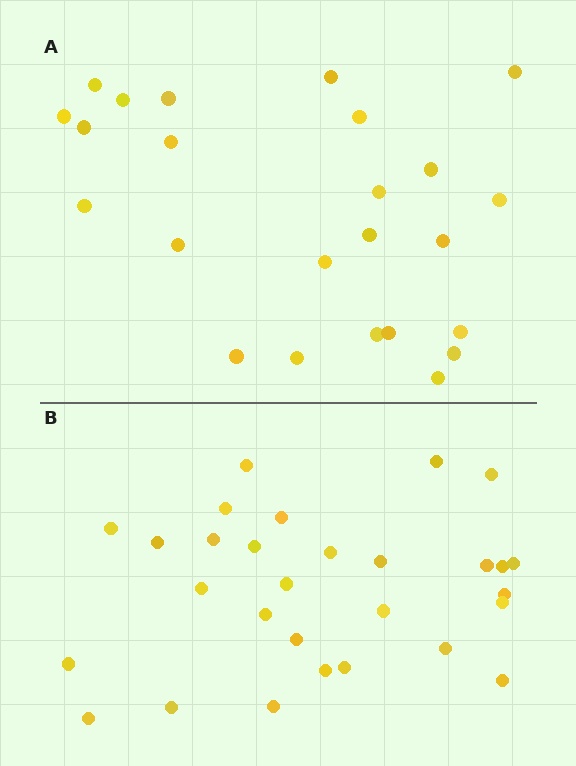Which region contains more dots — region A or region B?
Region B (the bottom region) has more dots.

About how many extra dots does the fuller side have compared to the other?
Region B has about 5 more dots than region A.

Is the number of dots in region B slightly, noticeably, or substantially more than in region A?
Region B has only slightly more — the two regions are fairly close. The ratio is roughly 1.2 to 1.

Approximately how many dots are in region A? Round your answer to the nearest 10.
About 20 dots. (The exact count is 24, which rounds to 20.)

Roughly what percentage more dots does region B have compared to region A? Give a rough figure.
About 20% more.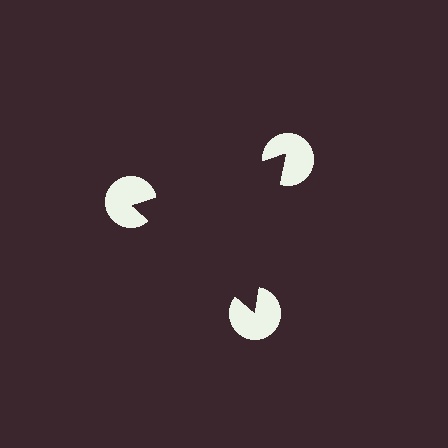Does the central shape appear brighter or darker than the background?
It typically appears slightly darker than the background, even though no actual brightness change is drawn.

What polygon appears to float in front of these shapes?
An illusory triangle — its edges are inferred from the aligned wedge cuts in the pac-man discs, not physically drawn.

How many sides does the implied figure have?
3 sides.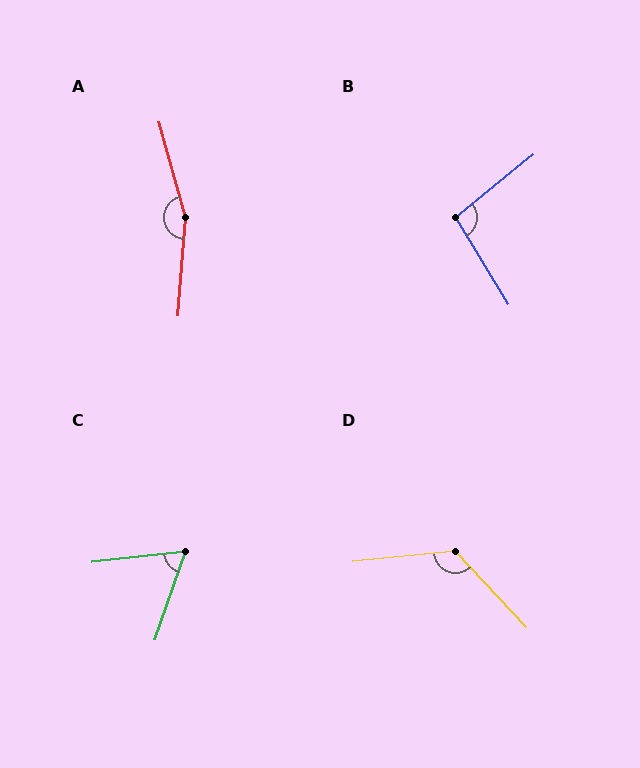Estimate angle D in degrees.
Approximately 127 degrees.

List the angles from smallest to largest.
C (65°), B (98°), D (127°), A (160°).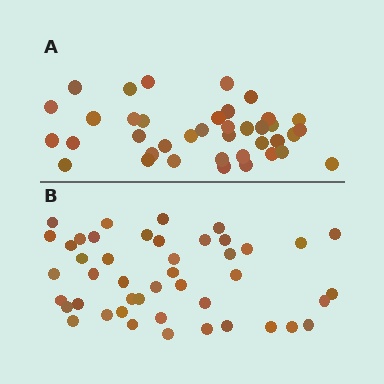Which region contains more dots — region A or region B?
Region B (the bottom region) has more dots.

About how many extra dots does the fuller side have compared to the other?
Region B has about 6 more dots than region A.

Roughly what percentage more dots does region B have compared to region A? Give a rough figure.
About 15% more.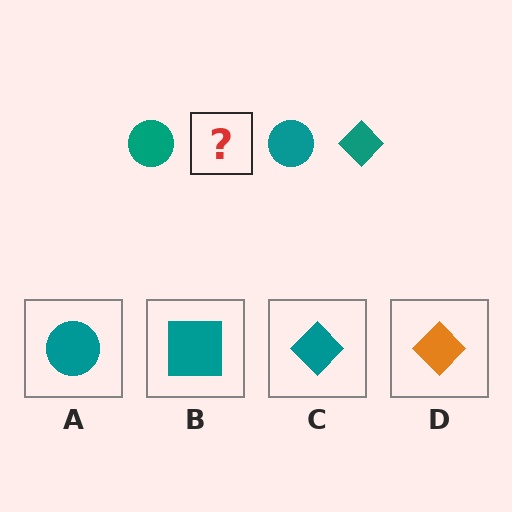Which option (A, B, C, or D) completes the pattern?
C.